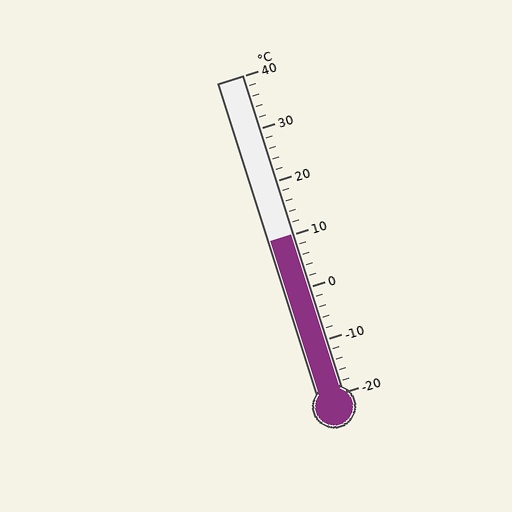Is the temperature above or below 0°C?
The temperature is above 0°C.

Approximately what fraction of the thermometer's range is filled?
The thermometer is filled to approximately 50% of its range.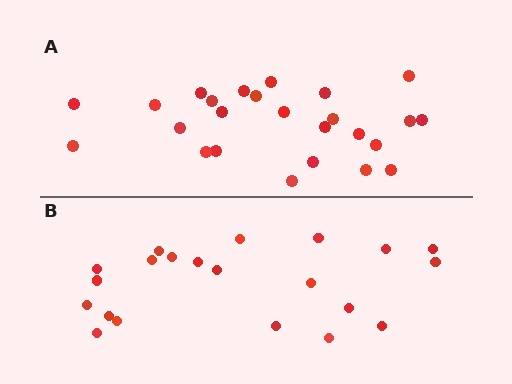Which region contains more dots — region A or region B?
Region A (the top region) has more dots.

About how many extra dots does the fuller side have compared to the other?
Region A has about 4 more dots than region B.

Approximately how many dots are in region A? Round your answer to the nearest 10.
About 20 dots. (The exact count is 25, which rounds to 20.)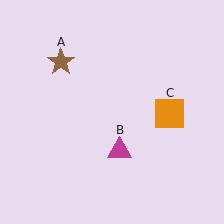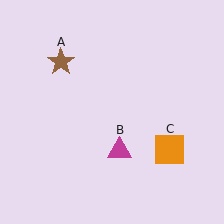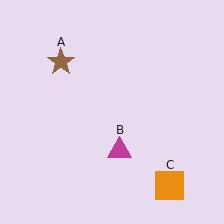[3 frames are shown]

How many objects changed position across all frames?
1 object changed position: orange square (object C).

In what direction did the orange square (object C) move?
The orange square (object C) moved down.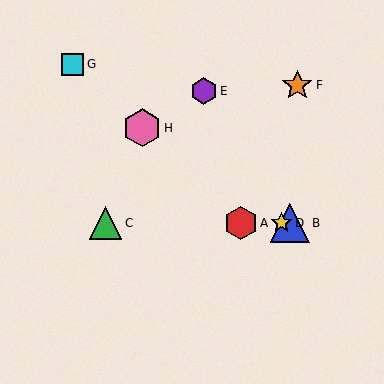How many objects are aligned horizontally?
4 objects (A, B, C, D) are aligned horizontally.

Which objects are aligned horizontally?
Objects A, B, C, D are aligned horizontally.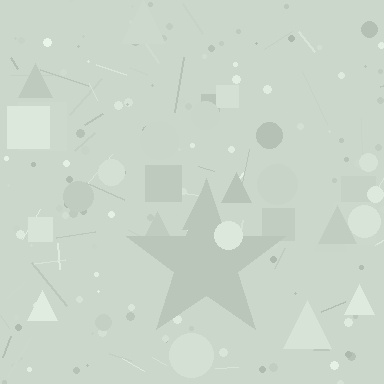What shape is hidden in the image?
A star is hidden in the image.